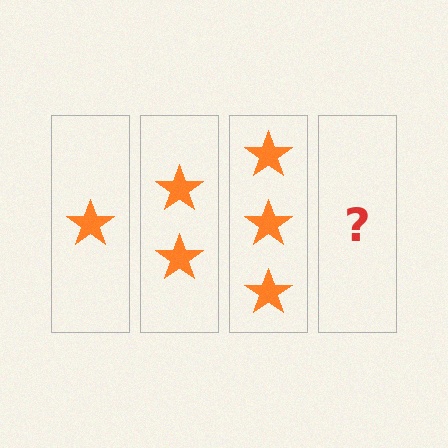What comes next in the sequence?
The next element should be 4 stars.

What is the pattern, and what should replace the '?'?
The pattern is that each step adds one more star. The '?' should be 4 stars.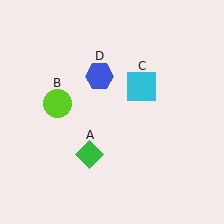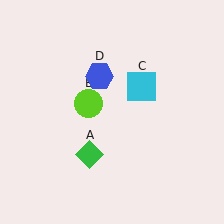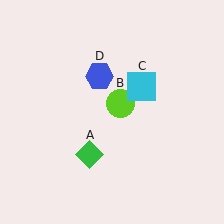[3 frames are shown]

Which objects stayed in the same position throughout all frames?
Green diamond (object A) and cyan square (object C) and blue hexagon (object D) remained stationary.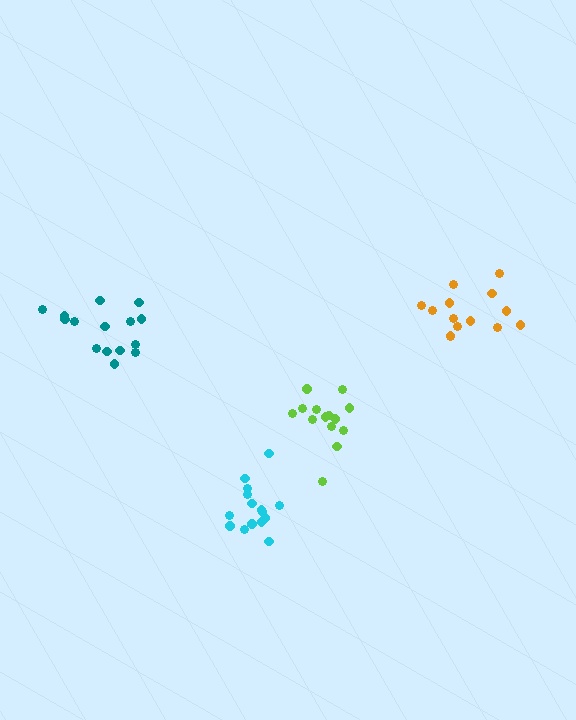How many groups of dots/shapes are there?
There are 4 groups.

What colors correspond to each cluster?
The clusters are colored: cyan, lime, orange, teal.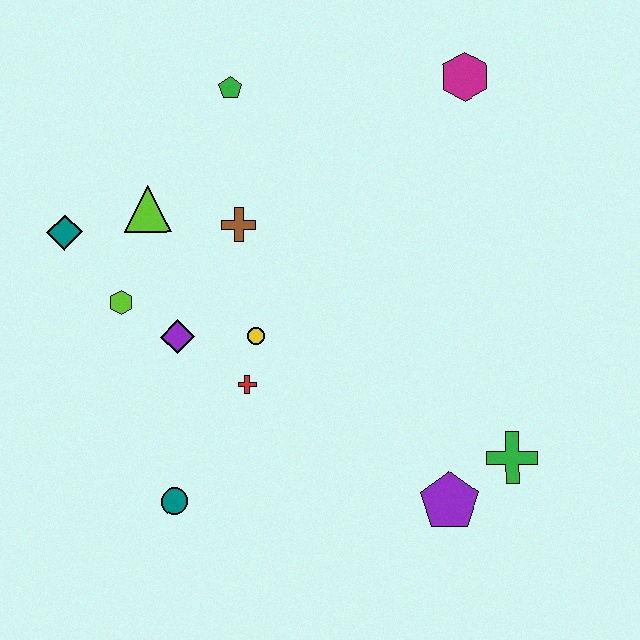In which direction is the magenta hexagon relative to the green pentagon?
The magenta hexagon is to the right of the green pentagon.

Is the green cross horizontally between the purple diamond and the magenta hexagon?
No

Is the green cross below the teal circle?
No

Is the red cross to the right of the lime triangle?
Yes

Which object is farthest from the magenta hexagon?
The teal circle is farthest from the magenta hexagon.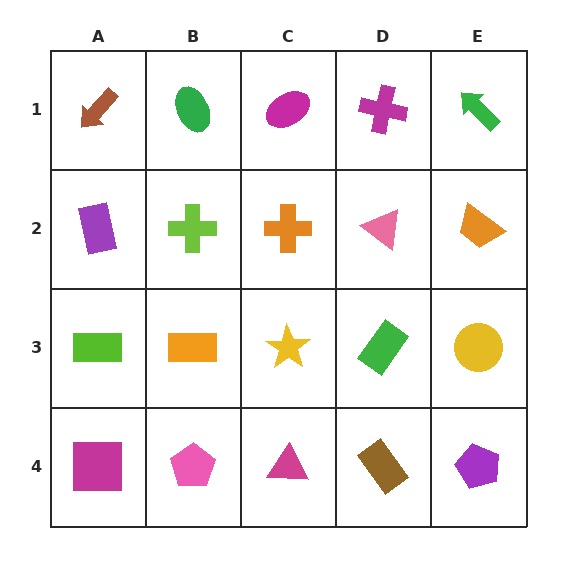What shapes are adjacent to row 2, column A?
A brown arrow (row 1, column A), a lime rectangle (row 3, column A), a lime cross (row 2, column B).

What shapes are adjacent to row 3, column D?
A pink triangle (row 2, column D), a brown rectangle (row 4, column D), a yellow star (row 3, column C), a yellow circle (row 3, column E).